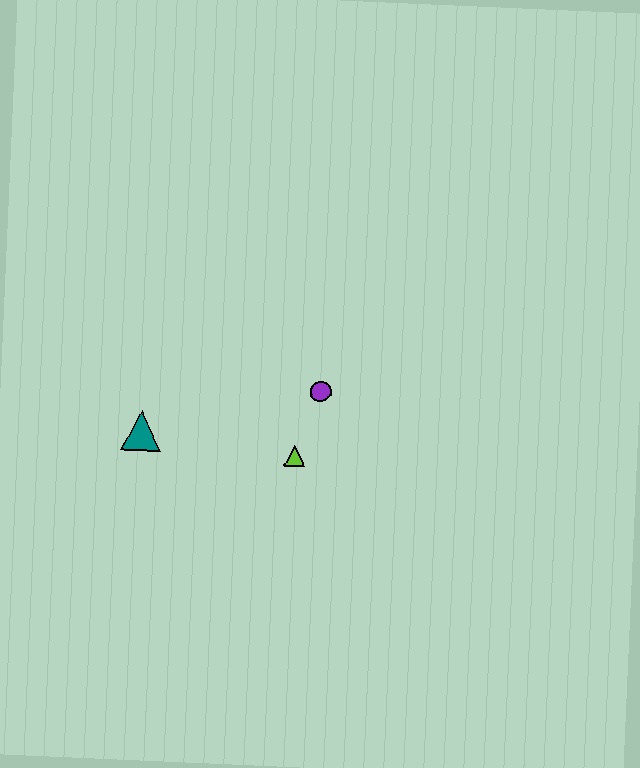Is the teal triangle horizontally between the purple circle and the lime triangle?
No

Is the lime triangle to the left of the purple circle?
Yes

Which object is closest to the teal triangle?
The lime triangle is closest to the teal triangle.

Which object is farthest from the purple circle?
The teal triangle is farthest from the purple circle.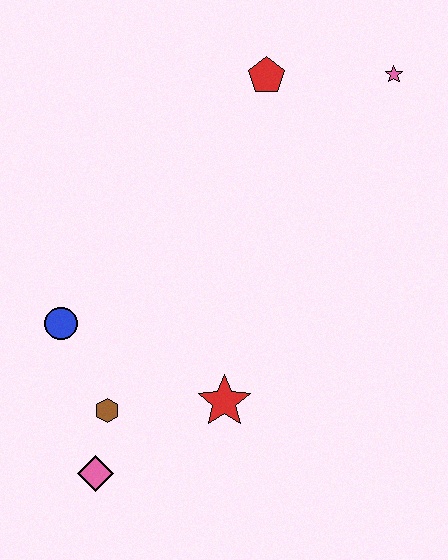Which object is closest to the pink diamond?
The brown hexagon is closest to the pink diamond.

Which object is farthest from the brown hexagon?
The pink star is farthest from the brown hexagon.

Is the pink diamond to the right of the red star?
No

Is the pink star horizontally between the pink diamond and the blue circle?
No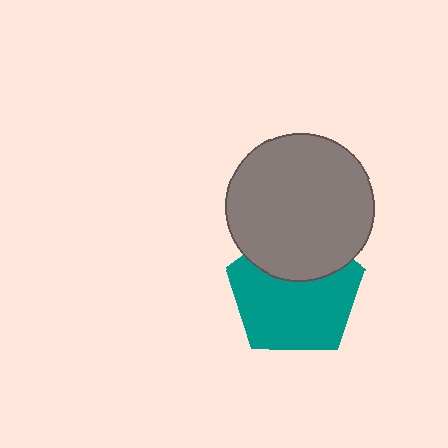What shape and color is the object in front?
The object in front is a gray circle.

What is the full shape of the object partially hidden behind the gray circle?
The partially hidden object is a teal pentagon.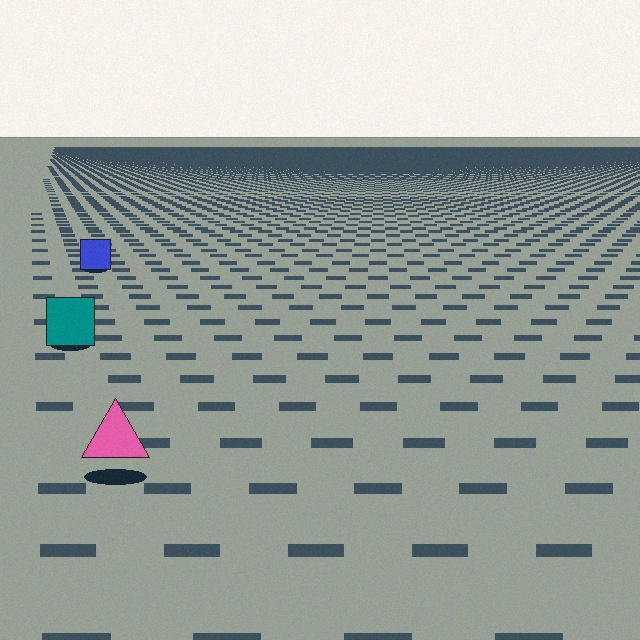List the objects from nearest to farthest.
From nearest to farthest: the pink triangle, the teal square, the blue square.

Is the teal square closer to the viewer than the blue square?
Yes. The teal square is closer — you can tell from the texture gradient: the ground texture is coarser near it.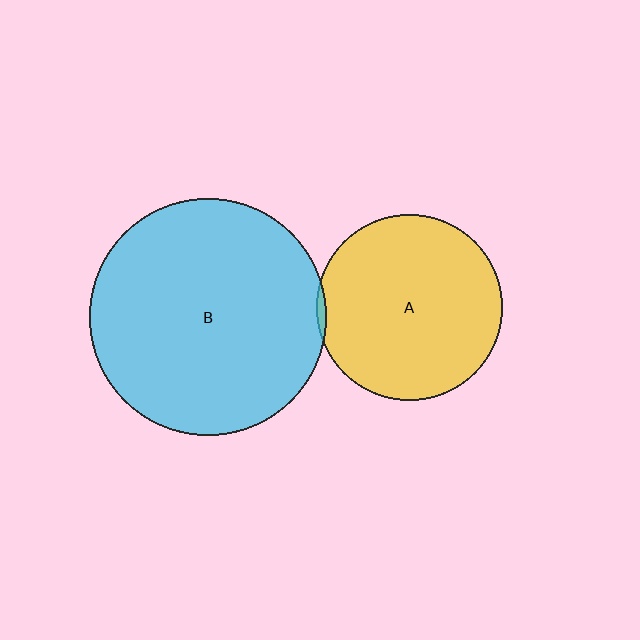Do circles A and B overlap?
Yes.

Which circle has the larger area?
Circle B (cyan).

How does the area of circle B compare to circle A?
Approximately 1.6 times.